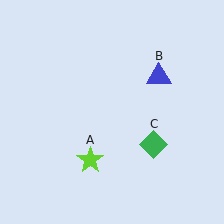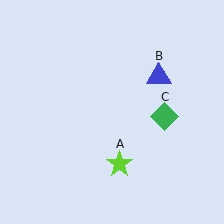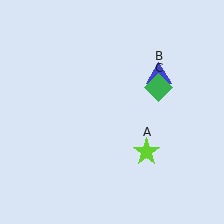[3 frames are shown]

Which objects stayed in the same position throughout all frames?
Blue triangle (object B) remained stationary.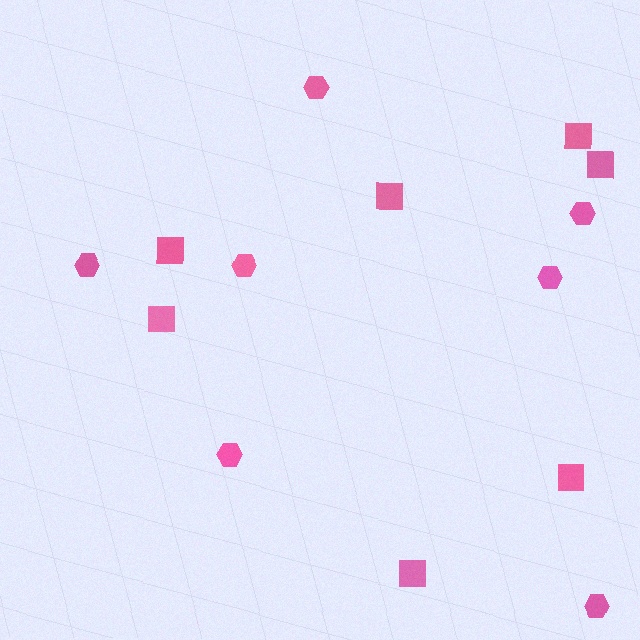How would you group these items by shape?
There are 2 groups: one group of hexagons (7) and one group of squares (7).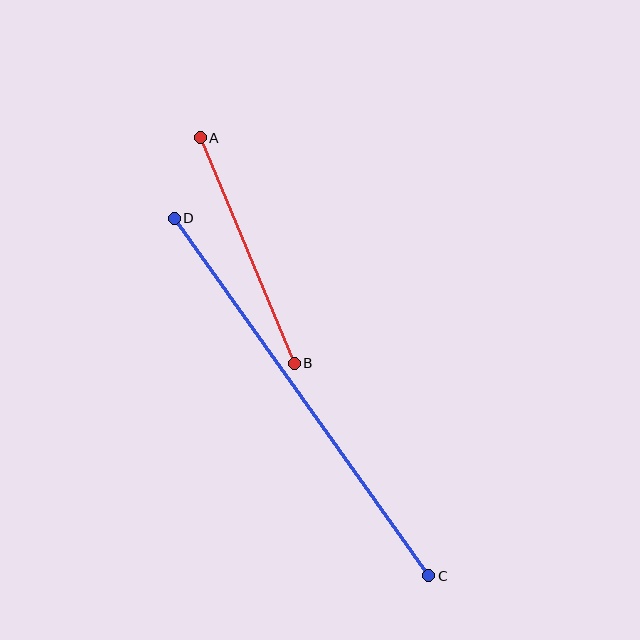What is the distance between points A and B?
The distance is approximately 244 pixels.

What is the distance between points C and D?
The distance is approximately 439 pixels.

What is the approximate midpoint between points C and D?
The midpoint is at approximately (302, 397) pixels.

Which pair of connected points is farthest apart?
Points C and D are farthest apart.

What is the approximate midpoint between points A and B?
The midpoint is at approximately (247, 251) pixels.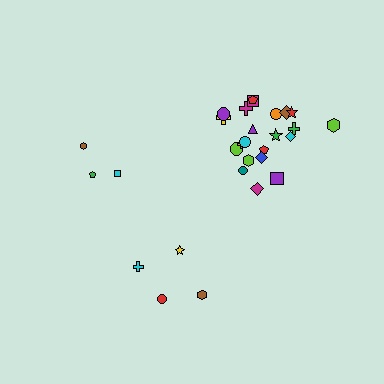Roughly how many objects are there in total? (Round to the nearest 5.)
Roughly 30 objects in total.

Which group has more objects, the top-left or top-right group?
The top-right group.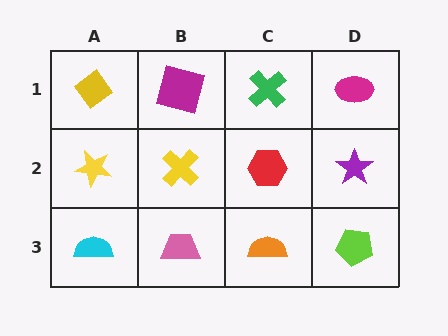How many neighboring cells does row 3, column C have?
3.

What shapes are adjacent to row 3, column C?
A red hexagon (row 2, column C), a pink trapezoid (row 3, column B), a lime pentagon (row 3, column D).